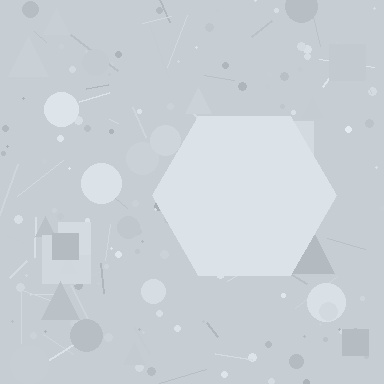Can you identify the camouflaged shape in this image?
The camouflaged shape is a hexagon.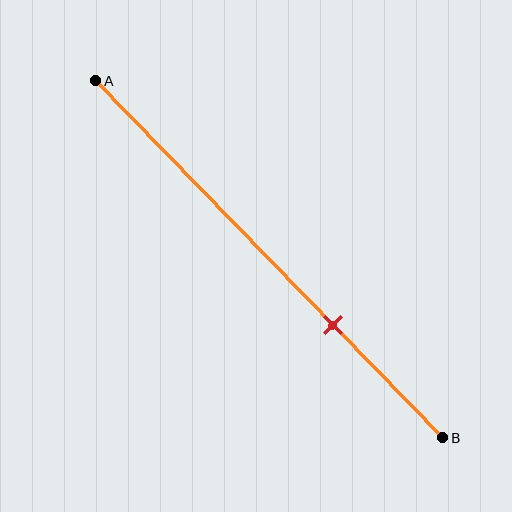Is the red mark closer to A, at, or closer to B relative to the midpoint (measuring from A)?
The red mark is closer to point B than the midpoint of segment AB.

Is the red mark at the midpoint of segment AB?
No, the mark is at about 70% from A, not at the 50% midpoint.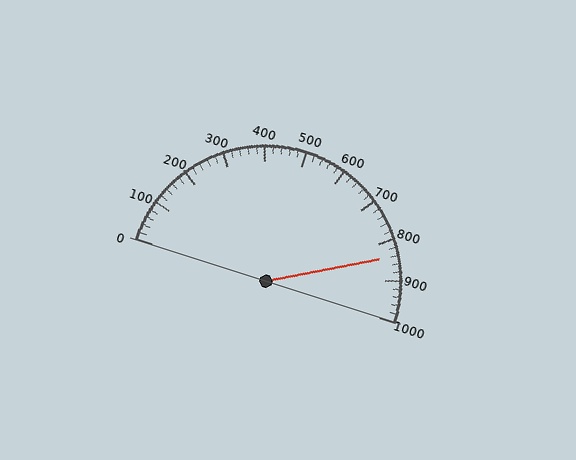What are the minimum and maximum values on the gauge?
The gauge ranges from 0 to 1000.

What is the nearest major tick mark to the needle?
The nearest major tick mark is 800.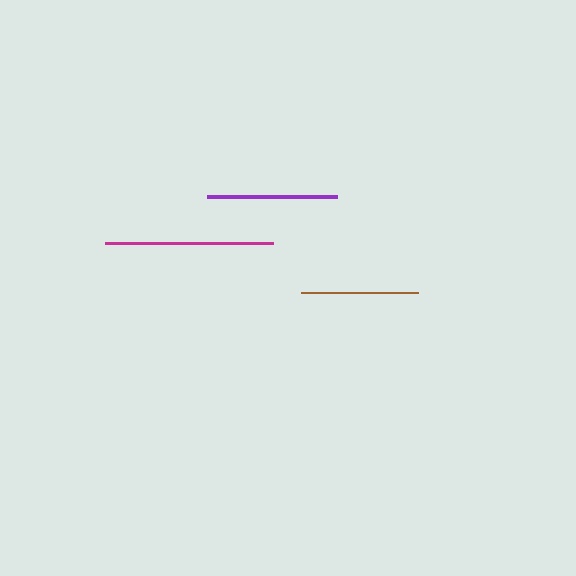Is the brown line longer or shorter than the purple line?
The purple line is longer than the brown line.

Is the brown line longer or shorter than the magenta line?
The magenta line is longer than the brown line.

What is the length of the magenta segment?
The magenta segment is approximately 168 pixels long.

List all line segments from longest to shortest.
From longest to shortest: magenta, purple, brown.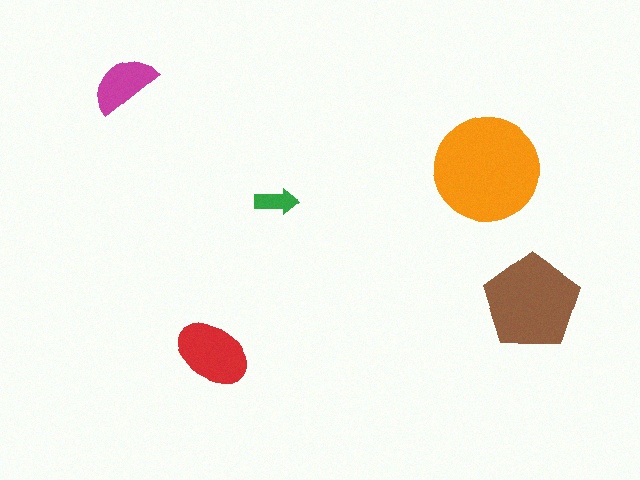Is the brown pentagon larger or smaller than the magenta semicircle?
Larger.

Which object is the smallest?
The green arrow.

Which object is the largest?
The orange circle.